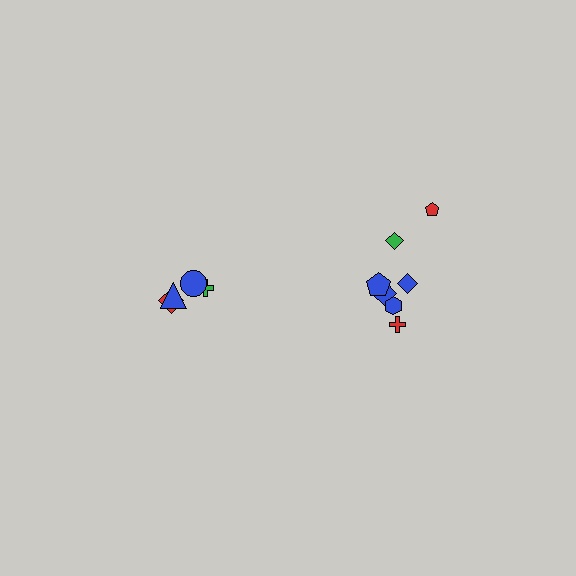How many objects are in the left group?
There are 4 objects.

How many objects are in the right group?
There are 7 objects.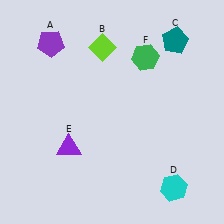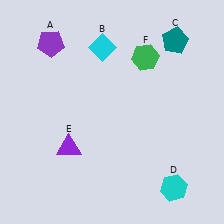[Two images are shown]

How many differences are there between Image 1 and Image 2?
There is 1 difference between the two images.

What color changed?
The diamond (B) changed from lime in Image 1 to cyan in Image 2.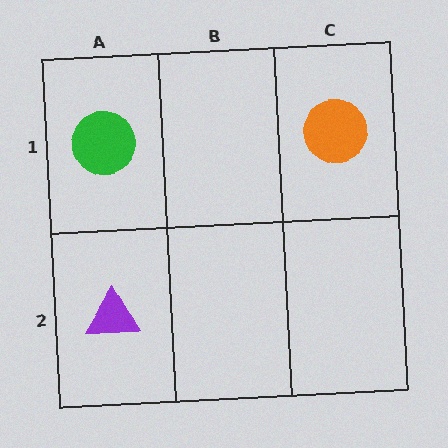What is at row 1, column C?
An orange circle.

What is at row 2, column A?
A purple triangle.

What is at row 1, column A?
A green circle.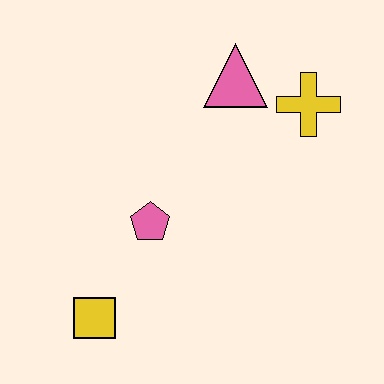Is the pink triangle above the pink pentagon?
Yes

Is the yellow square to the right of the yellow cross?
No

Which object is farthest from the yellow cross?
The yellow square is farthest from the yellow cross.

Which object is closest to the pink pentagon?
The yellow square is closest to the pink pentagon.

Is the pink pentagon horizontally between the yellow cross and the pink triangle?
No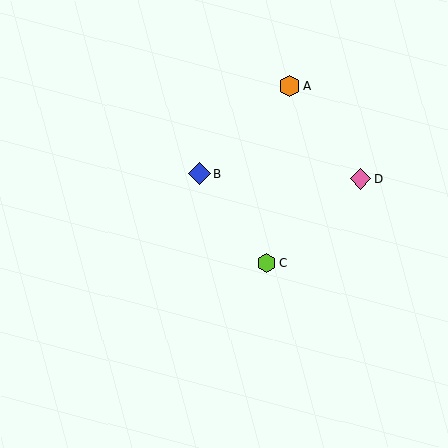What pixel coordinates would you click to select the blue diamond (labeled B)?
Click at (199, 174) to select the blue diamond B.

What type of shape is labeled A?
Shape A is an orange hexagon.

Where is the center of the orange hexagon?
The center of the orange hexagon is at (290, 86).